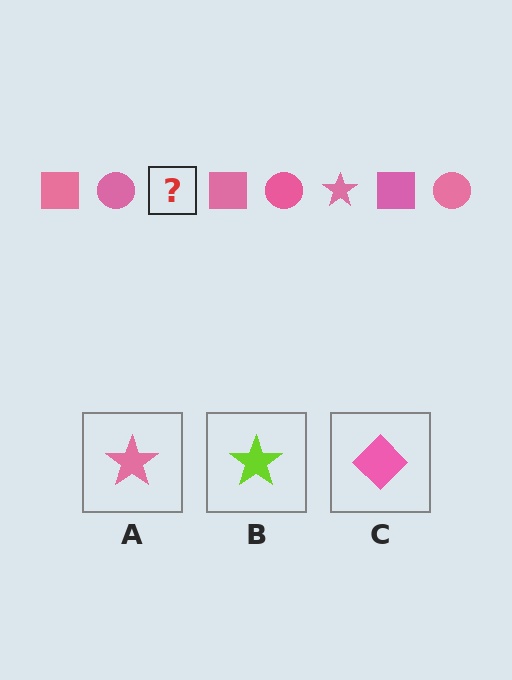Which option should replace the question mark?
Option A.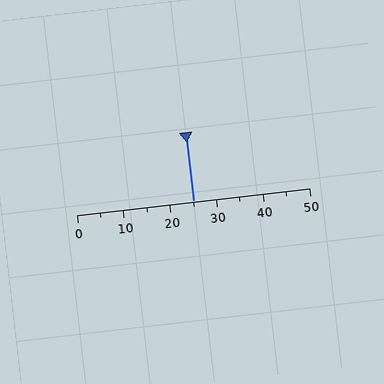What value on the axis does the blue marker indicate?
The marker indicates approximately 25.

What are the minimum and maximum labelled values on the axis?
The axis runs from 0 to 50.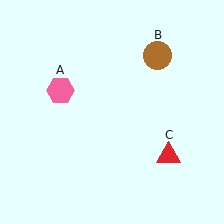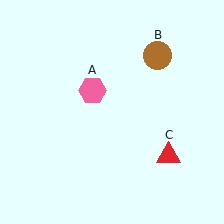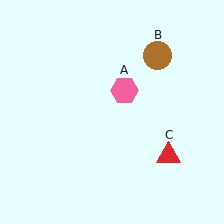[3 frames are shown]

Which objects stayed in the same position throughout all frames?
Brown circle (object B) and red triangle (object C) remained stationary.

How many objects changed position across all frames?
1 object changed position: pink hexagon (object A).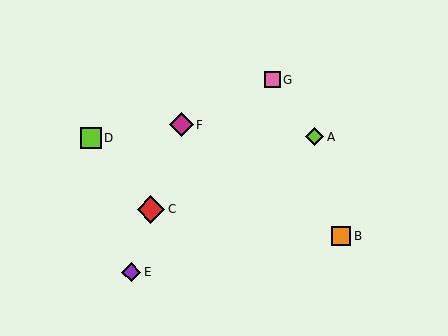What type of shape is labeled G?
Shape G is a pink square.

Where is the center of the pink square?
The center of the pink square is at (272, 80).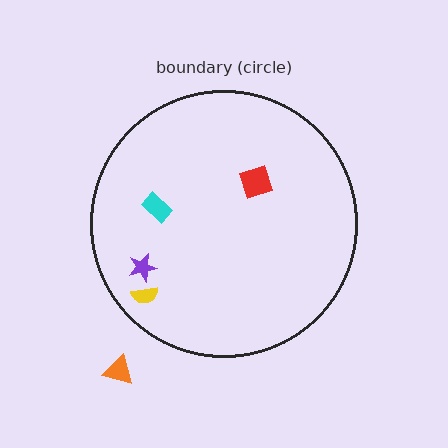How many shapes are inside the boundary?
4 inside, 1 outside.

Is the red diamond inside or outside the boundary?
Inside.